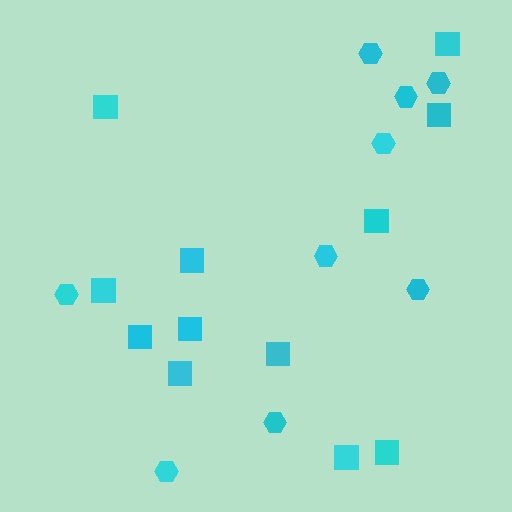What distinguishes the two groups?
There are 2 groups: one group of squares (12) and one group of hexagons (9).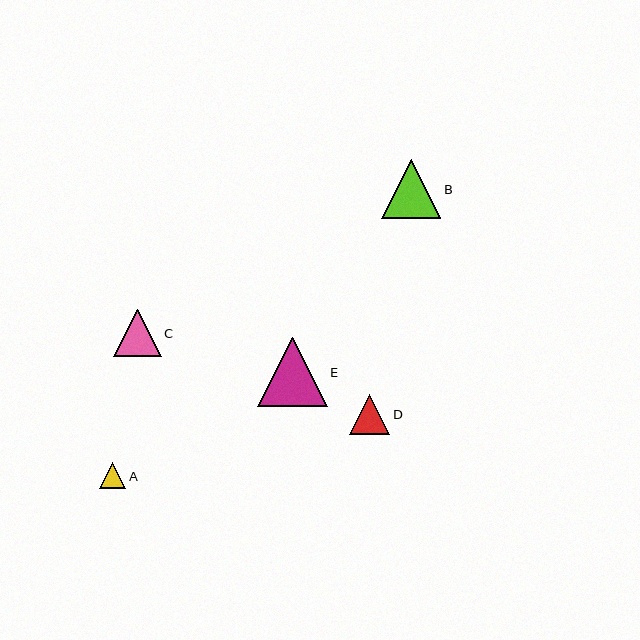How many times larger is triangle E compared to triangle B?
Triangle E is approximately 1.2 times the size of triangle B.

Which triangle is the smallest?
Triangle A is the smallest with a size of approximately 26 pixels.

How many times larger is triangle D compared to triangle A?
Triangle D is approximately 1.5 times the size of triangle A.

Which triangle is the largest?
Triangle E is the largest with a size of approximately 69 pixels.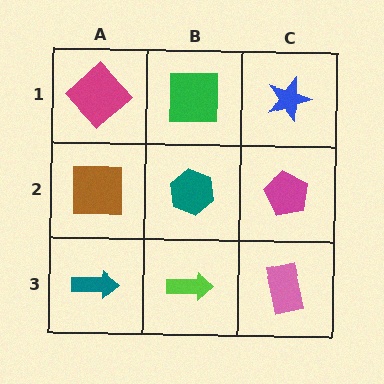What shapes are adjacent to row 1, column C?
A magenta pentagon (row 2, column C), a green square (row 1, column B).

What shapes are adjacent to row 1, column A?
A brown square (row 2, column A), a green square (row 1, column B).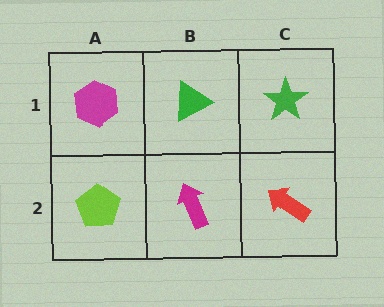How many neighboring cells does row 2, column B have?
3.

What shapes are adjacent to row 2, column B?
A green triangle (row 1, column B), a lime pentagon (row 2, column A), a red arrow (row 2, column C).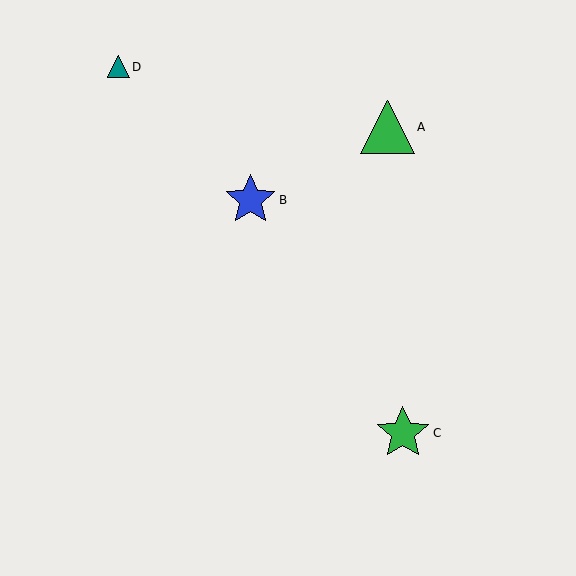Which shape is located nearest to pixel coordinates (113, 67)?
The teal triangle (labeled D) at (118, 67) is nearest to that location.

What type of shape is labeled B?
Shape B is a blue star.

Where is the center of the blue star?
The center of the blue star is at (250, 200).